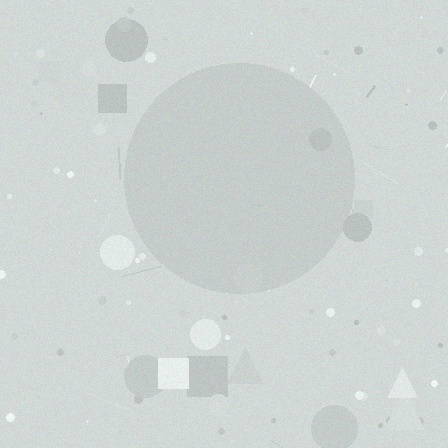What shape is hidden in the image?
A circle is hidden in the image.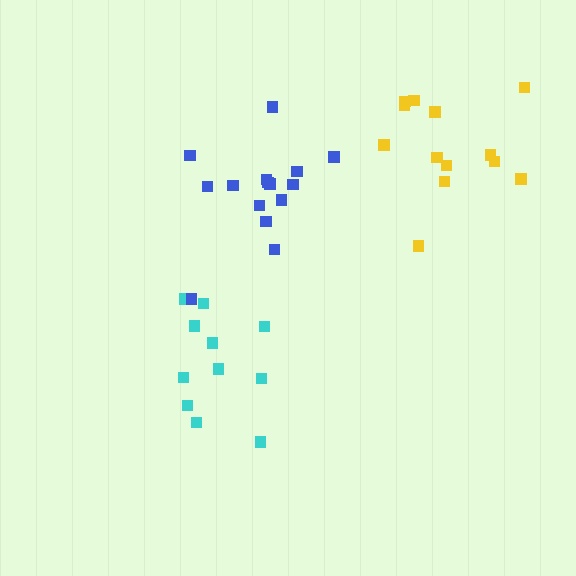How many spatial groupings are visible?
There are 3 spatial groupings.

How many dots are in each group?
Group 1: 11 dots, Group 2: 15 dots, Group 3: 13 dots (39 total).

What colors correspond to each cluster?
The clusters are colored: cyan, blue, yellow.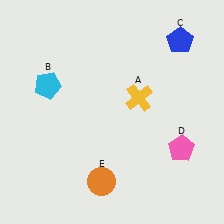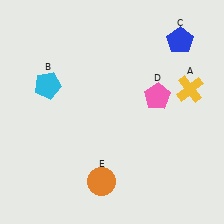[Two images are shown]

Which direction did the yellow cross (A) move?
The yellow cross (A) moved right.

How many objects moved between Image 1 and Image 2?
2 objects moved between the two images.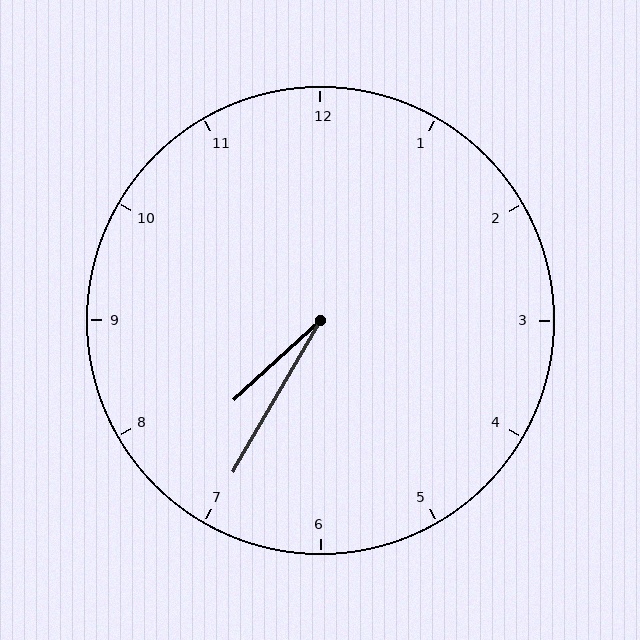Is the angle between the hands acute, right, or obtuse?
It is acute.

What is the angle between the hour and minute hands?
Approximately 18 degrees.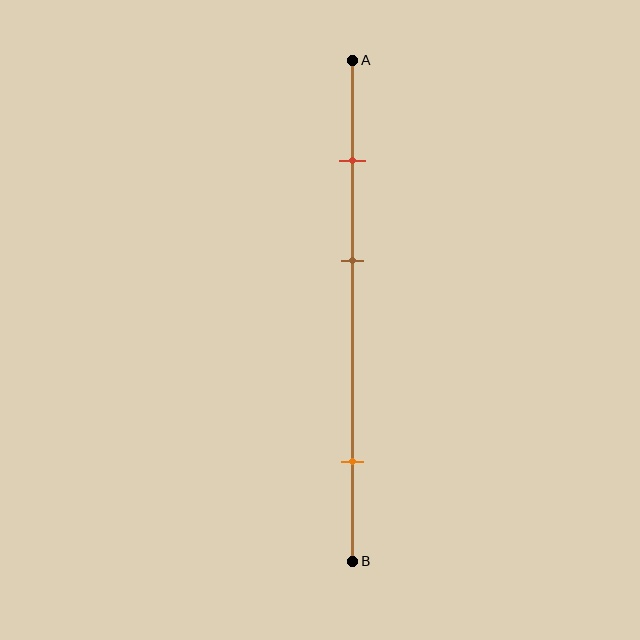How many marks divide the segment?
There are 3 marks dividing the segment.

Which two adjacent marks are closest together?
The red and brown marks are the closest adjacent pair.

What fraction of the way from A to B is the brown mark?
The brown mark is approximately 40% (0.4) of the way from A to B.